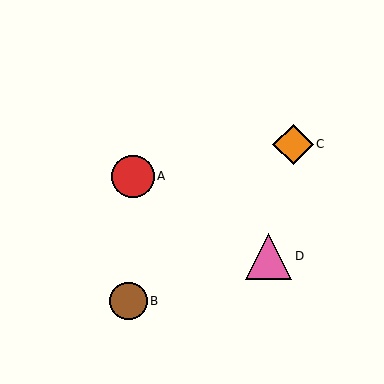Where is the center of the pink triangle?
The center of the pink triangle is at (269, 256).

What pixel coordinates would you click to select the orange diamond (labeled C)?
Click at (293, 144) to select the orange diamond C.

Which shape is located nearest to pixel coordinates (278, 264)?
The pink triangle (labeled D) at (269, 256) is nearest to that location.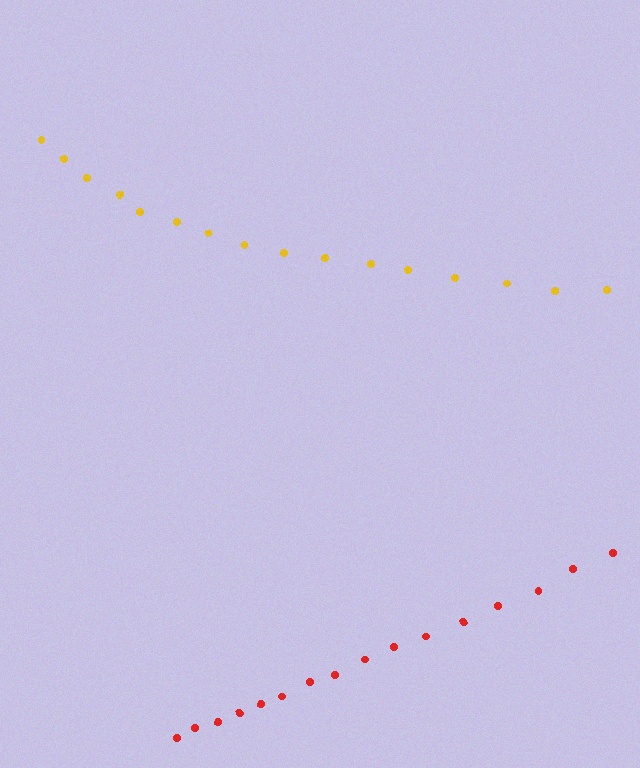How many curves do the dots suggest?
There are 2 distinct paths.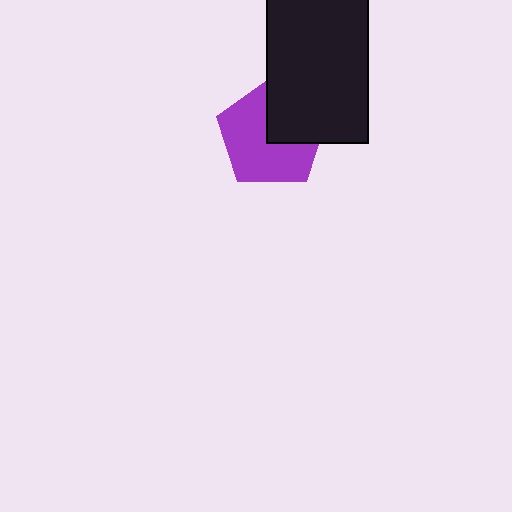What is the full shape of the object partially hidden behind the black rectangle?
The partially hidden object is a purple pentagon.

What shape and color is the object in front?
The object in front is a black rectangle.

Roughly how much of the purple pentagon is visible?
About half of it is visible (roughly 64%).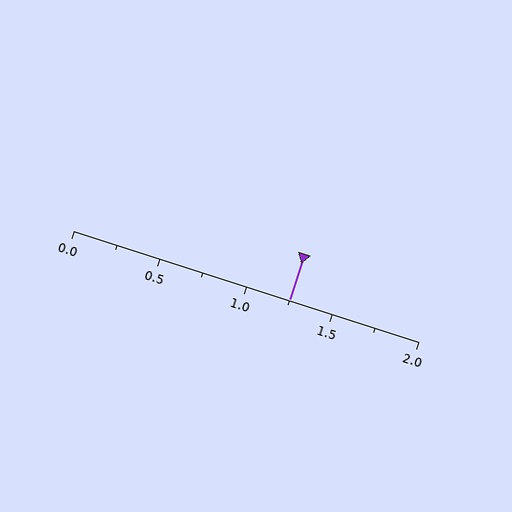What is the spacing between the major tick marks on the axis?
The major ticks are spaced 0.5 apart.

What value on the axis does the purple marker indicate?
The marker indicates approximately 1.25.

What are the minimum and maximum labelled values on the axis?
The axis runs from 0.0 to 2.0.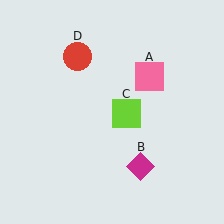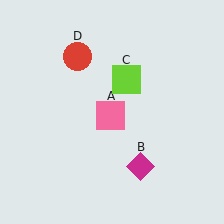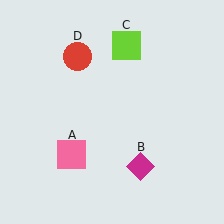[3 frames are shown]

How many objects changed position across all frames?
2 objects changed position: pink square (object A), lime square (object C).